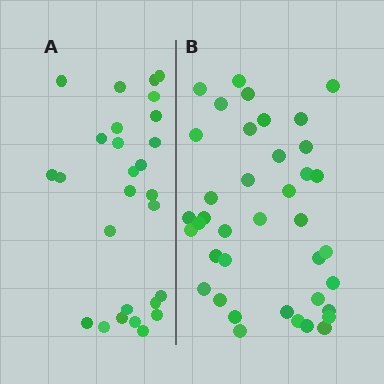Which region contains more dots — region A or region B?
Region B (the right region) has more dots.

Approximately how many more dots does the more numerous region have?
Region B has roughly 12 or so more dots than region A.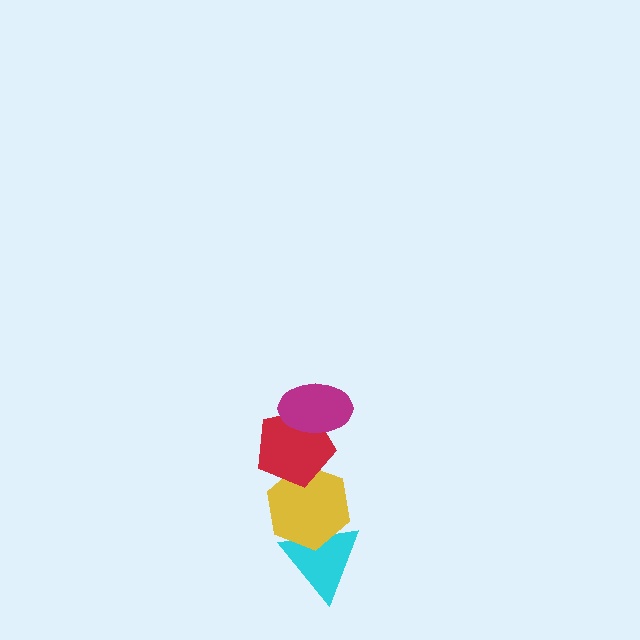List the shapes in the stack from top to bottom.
From top to bottom: the magenta ellipse, the red pentagon, the yellow hexagon, the cyan triangle.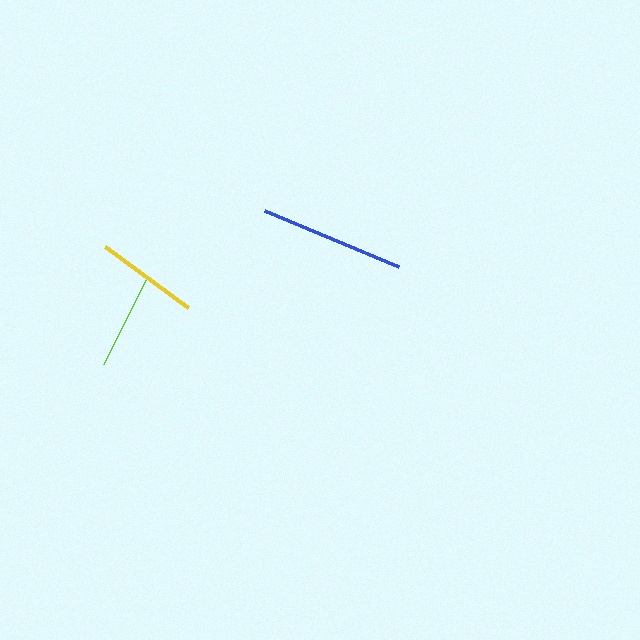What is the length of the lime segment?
The lime segment is approximately 98 pixels long.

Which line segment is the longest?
The blue line is the longest at approximately 145 pixels.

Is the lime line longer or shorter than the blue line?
The blue line is longer than the lime line.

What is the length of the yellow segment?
The yellow segment is approximately 103 pixels long.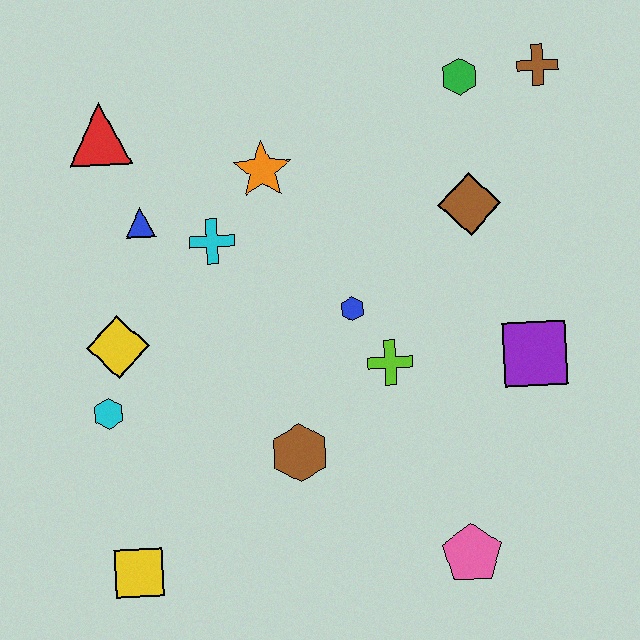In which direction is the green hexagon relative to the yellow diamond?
The green hexagon is to the right of the yellow diamond.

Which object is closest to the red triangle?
The blue triangle is closest to the red triangle.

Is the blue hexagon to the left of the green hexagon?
Yes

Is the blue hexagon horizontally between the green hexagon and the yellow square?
Yes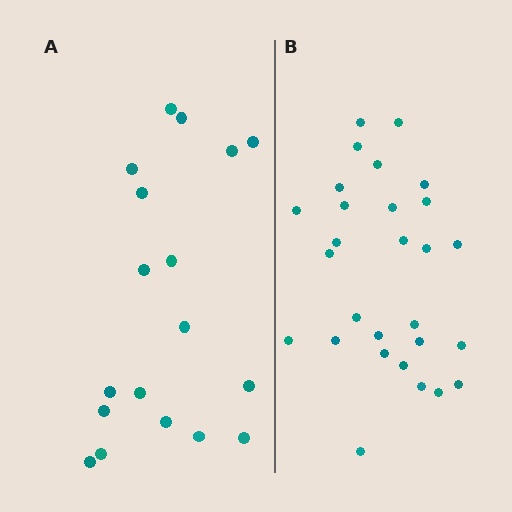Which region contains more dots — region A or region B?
Region B (the right region) has more dots.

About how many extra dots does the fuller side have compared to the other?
Region B has roughly 10 or so more dots than region A.